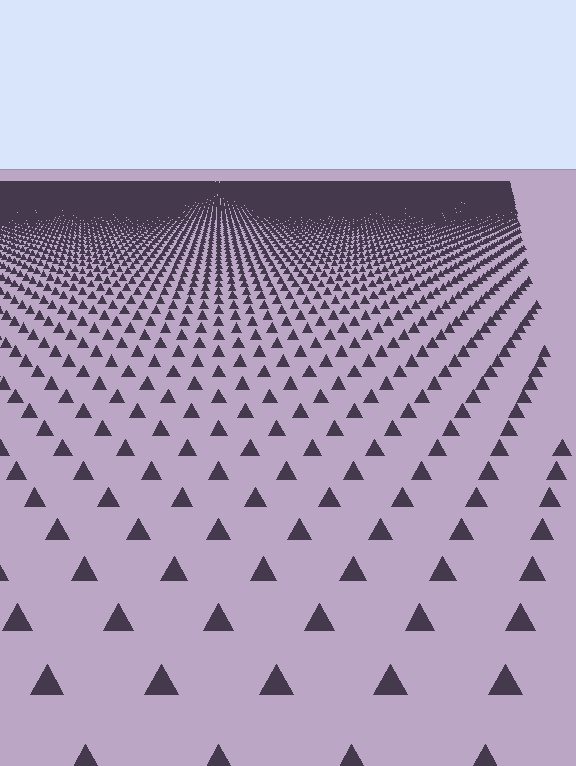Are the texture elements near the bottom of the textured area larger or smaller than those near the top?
Larger. Near the bottom, elements are closer to the viewer and appear at a bigger on-screen size.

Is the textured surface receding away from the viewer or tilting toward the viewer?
The surface is receding away from the viewer. Texture elements get smaller and denser toward the top.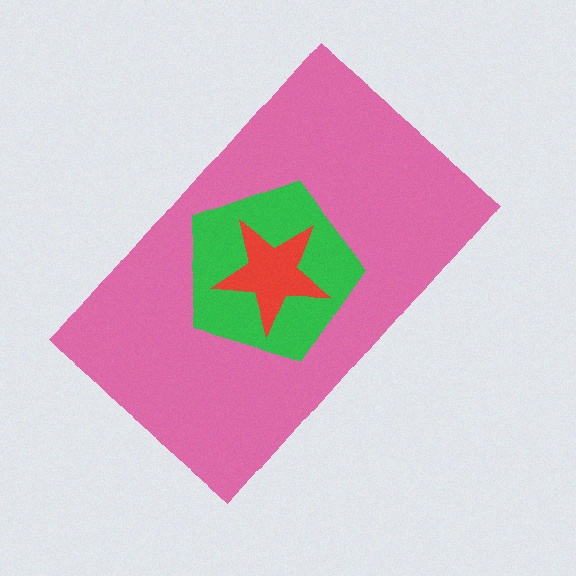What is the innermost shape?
The red star.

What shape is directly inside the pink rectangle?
The green pentagon.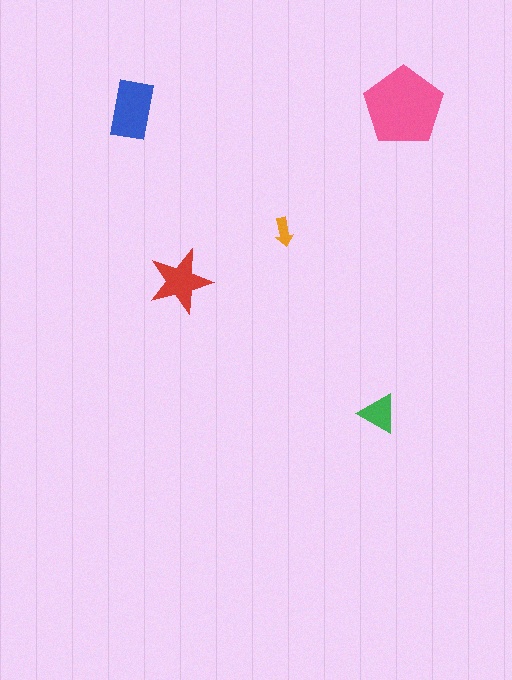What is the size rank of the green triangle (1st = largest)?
4th.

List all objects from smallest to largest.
The orange arrow, the green triangle, the red star, the blue rectangle, the pink pentagon.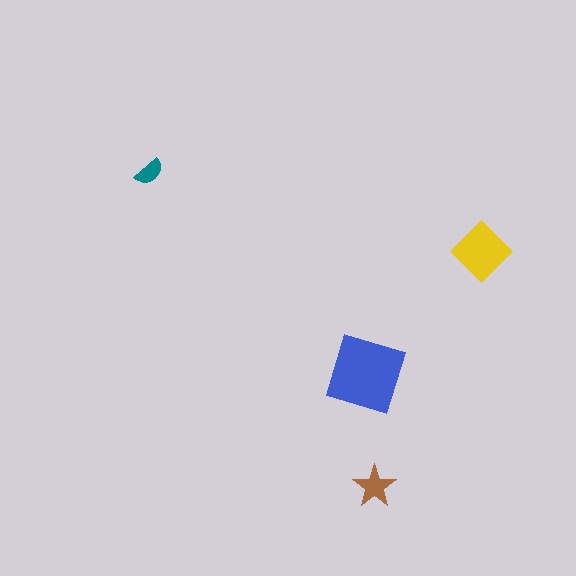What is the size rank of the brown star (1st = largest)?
3rd.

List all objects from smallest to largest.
The teal semicircle, the brown star, the yellow diamond, the blue square.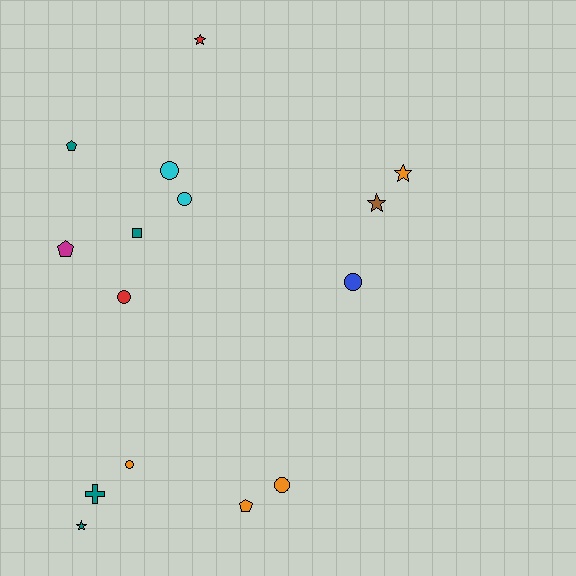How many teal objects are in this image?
There are 4 teal objects.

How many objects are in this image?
There are 15 objects.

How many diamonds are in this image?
There are no diamonds.